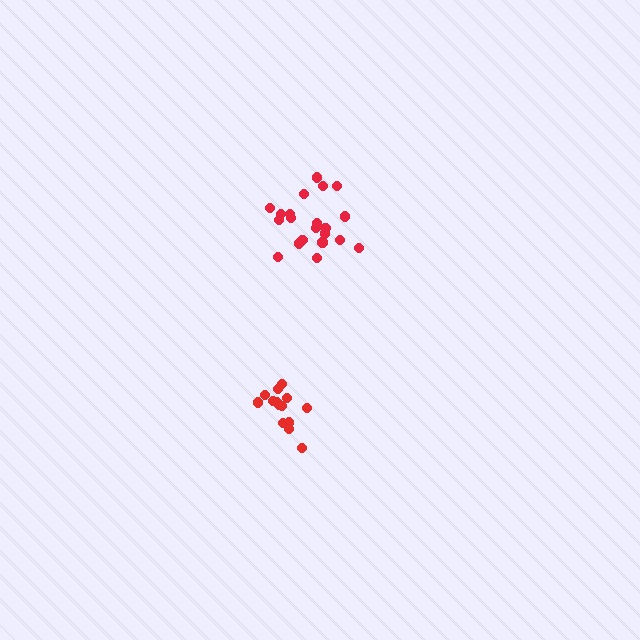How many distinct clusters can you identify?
There are 2 distinct clusters.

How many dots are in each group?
Group 1: 15 dots, Group 2: 21 dots (36 total).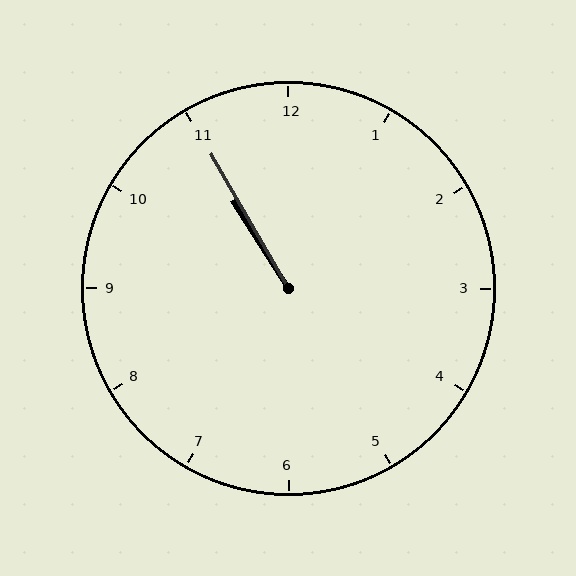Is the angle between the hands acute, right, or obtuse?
It is acute.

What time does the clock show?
10:55.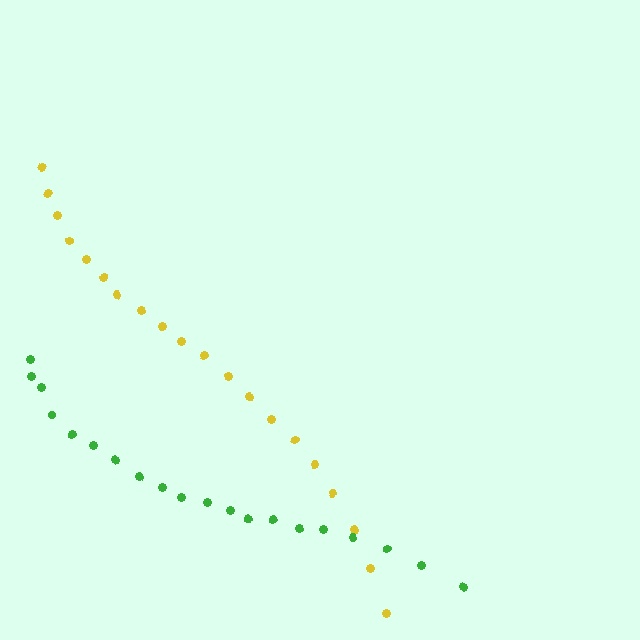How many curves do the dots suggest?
There are 2 distinct paths.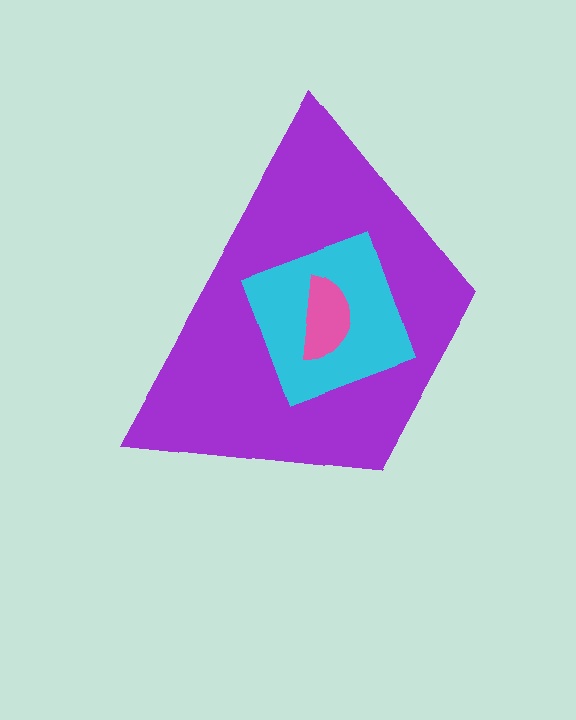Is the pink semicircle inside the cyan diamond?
Yes.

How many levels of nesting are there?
3.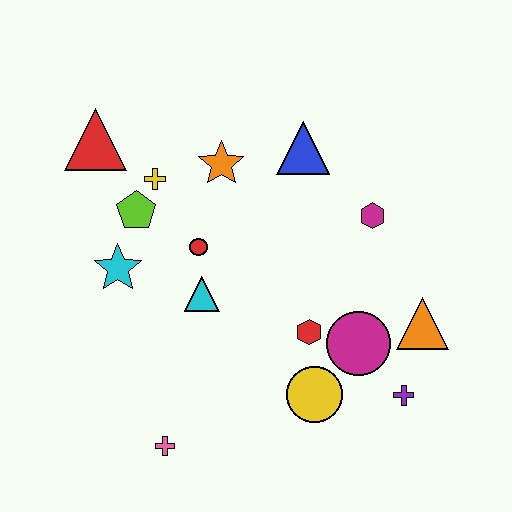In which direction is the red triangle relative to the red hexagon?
The red triangle is to the left of the red hexagon.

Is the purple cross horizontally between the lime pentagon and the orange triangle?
Yes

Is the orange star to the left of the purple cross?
Yes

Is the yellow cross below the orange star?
Yes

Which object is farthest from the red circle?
The purple cross is farthest from the red circle.